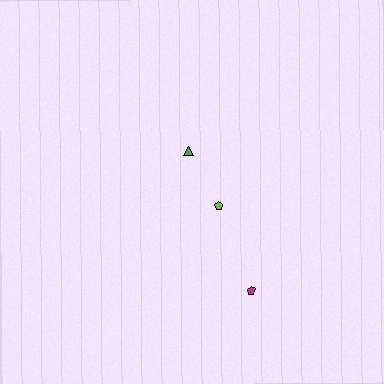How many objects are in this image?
There are 3 objects.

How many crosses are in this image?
There are no crosses.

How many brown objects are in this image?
There are no brown objects.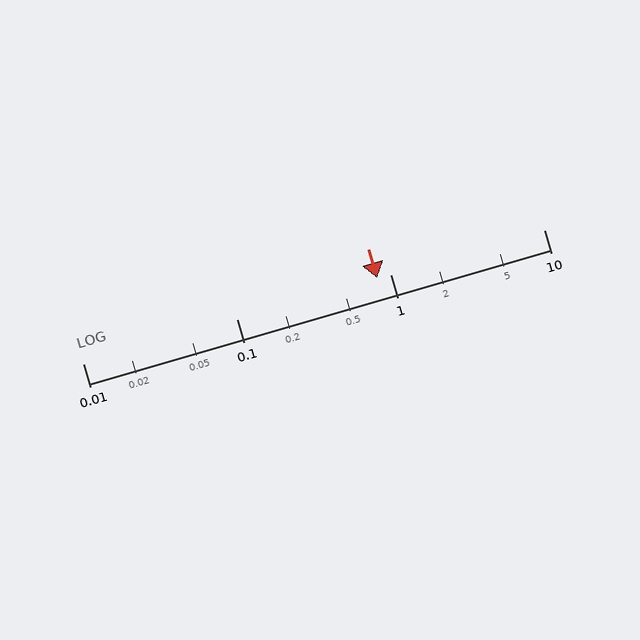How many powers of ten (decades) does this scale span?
The scale spans 3 decades, from 0.01 to 10.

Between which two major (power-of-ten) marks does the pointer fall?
The pointer is between 0.1 and 1.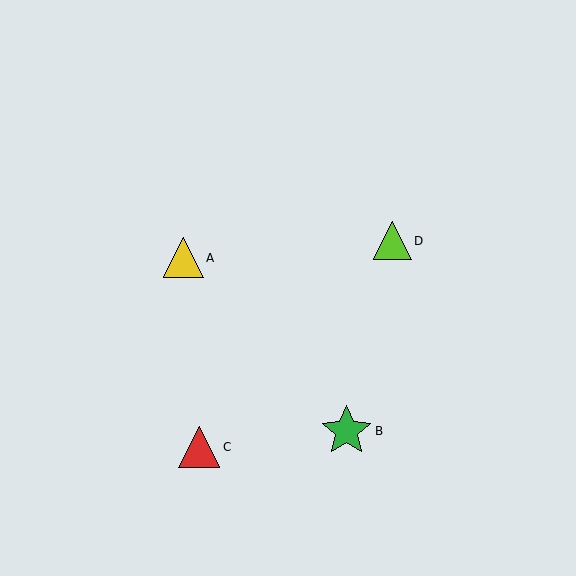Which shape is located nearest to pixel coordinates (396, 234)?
The lime triangle (labeled D) at (392, 241) is nearest to that location.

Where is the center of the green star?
The center of the green star is at (346, 431).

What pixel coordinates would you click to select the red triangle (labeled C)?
Click at (199, 447) to select the red triangle C.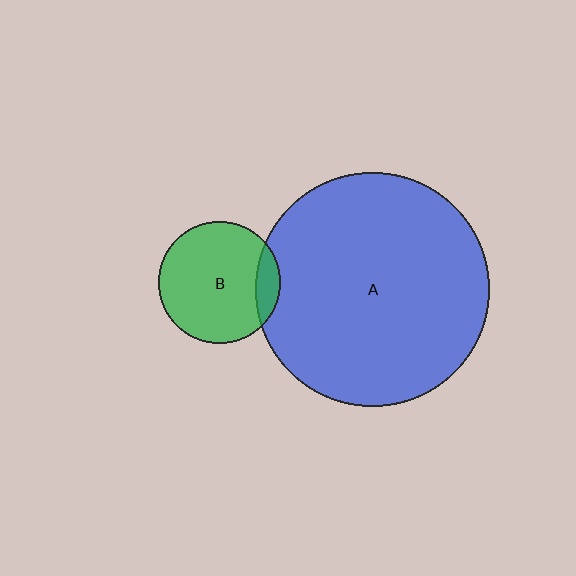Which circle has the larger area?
Circle A (blue).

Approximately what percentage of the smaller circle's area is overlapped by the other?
Approximately 10%.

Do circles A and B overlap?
Yes.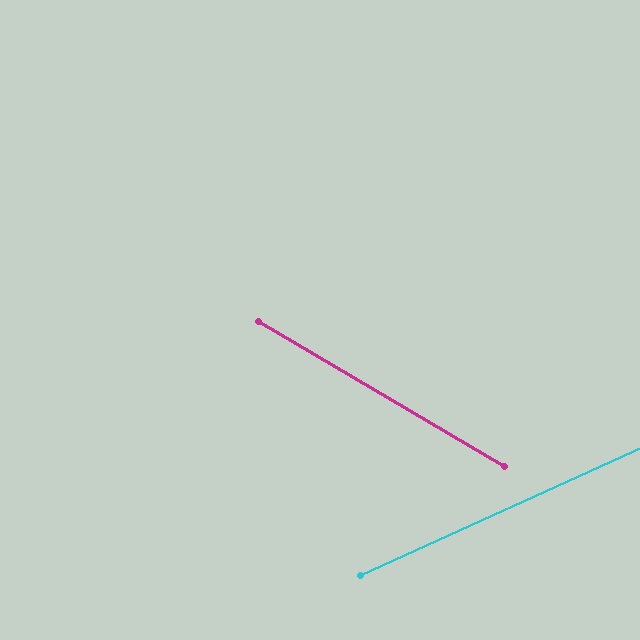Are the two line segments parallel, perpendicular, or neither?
Neither parallel nor perpendicular — they differ by about 55°.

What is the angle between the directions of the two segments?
Approximately 55 degrees.